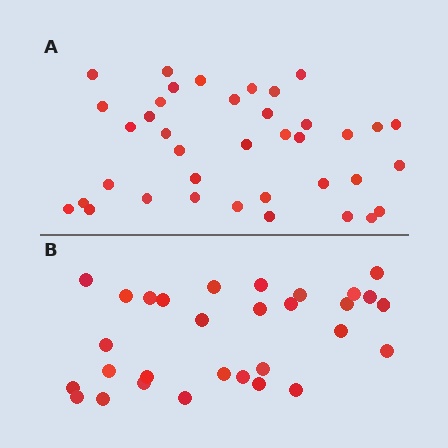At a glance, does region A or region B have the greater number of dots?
Region A (the top region) has more dots.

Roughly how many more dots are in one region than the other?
Region A has roughly 8 or so more dots than region B.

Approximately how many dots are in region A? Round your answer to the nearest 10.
About 40 dots. (The exact count is 38, which rounds to 40.)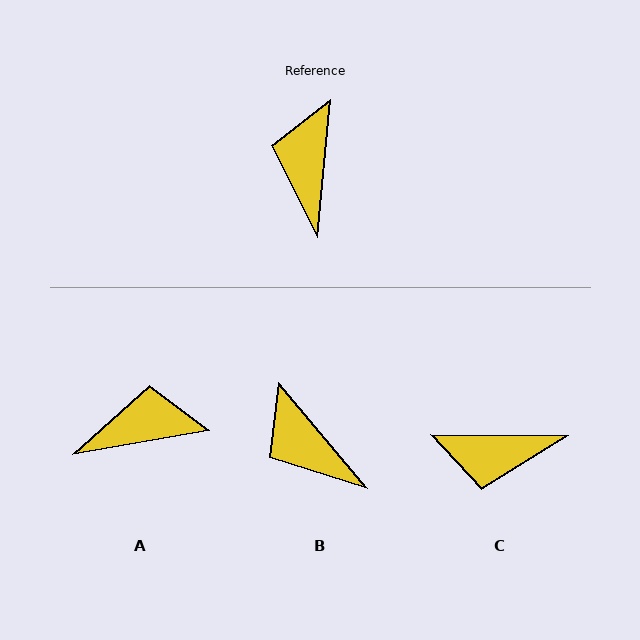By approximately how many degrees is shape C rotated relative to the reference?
Approximately 95 degrees counter-clockwise.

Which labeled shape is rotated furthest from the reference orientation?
C, about 95 degrees away.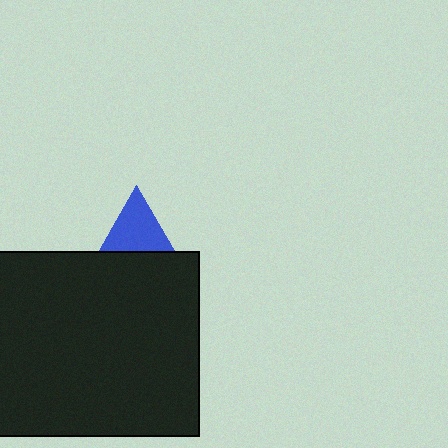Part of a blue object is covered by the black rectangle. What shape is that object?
It is a triangle.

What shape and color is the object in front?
The object in front is a black rectangle.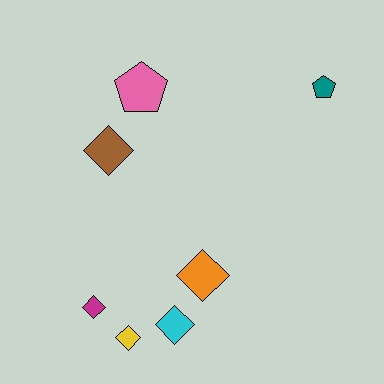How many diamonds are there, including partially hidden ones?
There are 5 diamonds.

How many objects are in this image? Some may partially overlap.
There are 7 objects.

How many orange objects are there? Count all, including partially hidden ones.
There is 1 orange object.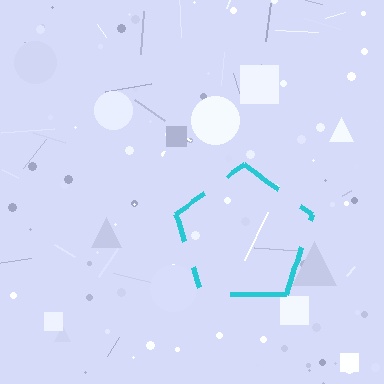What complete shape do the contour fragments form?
The contour fragments form a pentagon.